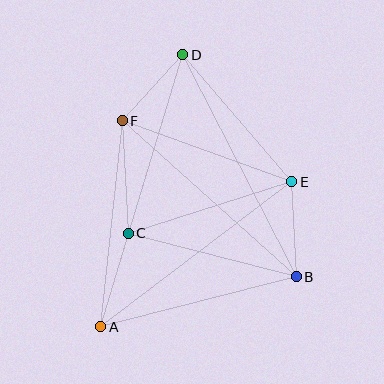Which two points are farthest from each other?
Points A and D are farthest from each other.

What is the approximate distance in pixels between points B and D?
The distance between B and D is approximately 249 pixels.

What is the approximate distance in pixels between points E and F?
The distance between E and F is approximately 180 pixels.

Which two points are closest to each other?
Points D and F are closest to each other.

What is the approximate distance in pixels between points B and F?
The distance between B and F is approximately 234 pixels.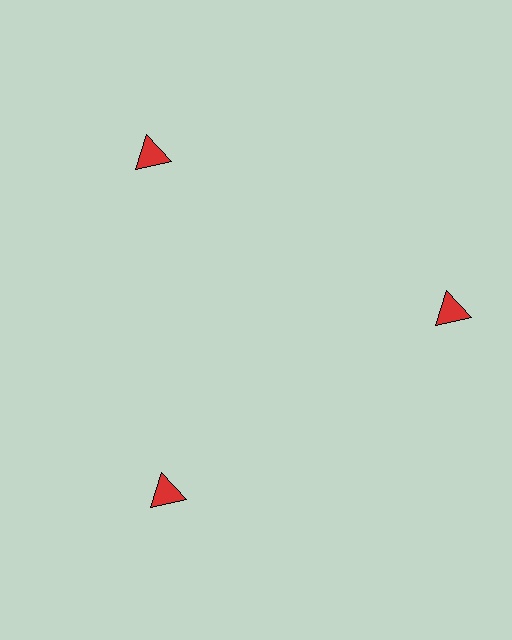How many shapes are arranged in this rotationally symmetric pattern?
There are 3 shapes, arranged in 3 groups of 1.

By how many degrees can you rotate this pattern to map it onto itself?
The pattern maps onto itself every 120 degrees of rotation.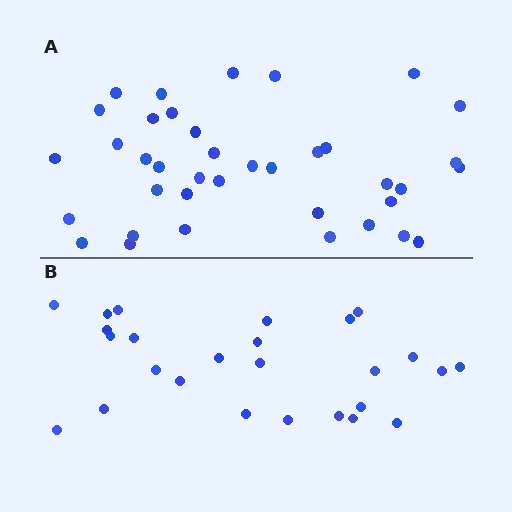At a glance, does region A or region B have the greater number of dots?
Region A (the top region) has more dots.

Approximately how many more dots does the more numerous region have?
Region A has roughly 12 or so more dots than region B.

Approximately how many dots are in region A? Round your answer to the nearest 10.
About 40 dots. (The exact count is 38, which rounds to 40.)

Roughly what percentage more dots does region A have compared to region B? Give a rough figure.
About 45% more.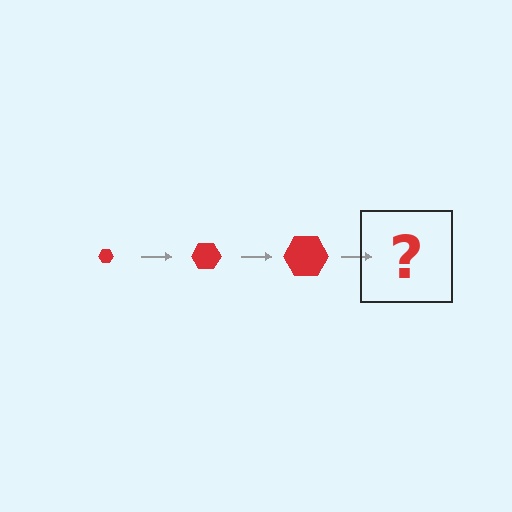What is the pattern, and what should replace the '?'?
The pattern is that the hexagon gets progressively larger each step. The '?' should be a red hexagon, larger than the previous one.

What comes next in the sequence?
The next element should be a red hexagon, larger than the previous one.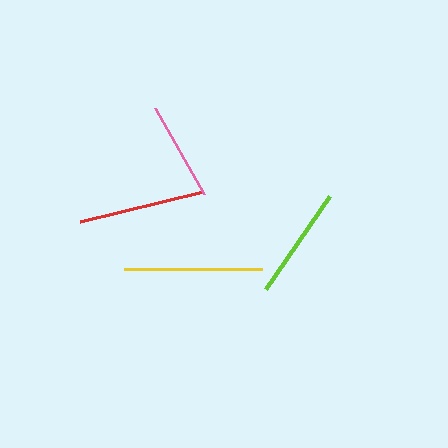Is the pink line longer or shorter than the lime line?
The lime line is longer than the pink line.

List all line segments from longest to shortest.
From longest to shortest: yellow, red, lime, pink.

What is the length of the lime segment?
The lime segment is approximately 113 pixels long.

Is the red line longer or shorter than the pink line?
The red line is longer than the pink line.